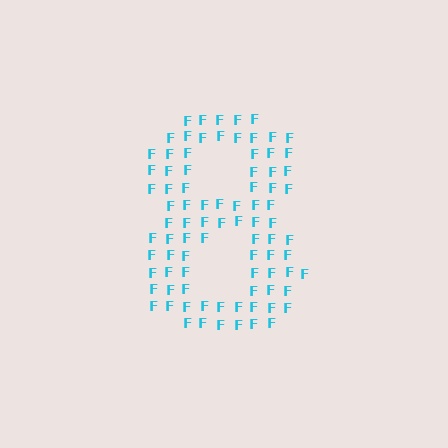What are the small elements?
The small elements are letter F's.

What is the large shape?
The large shape is the digit 8.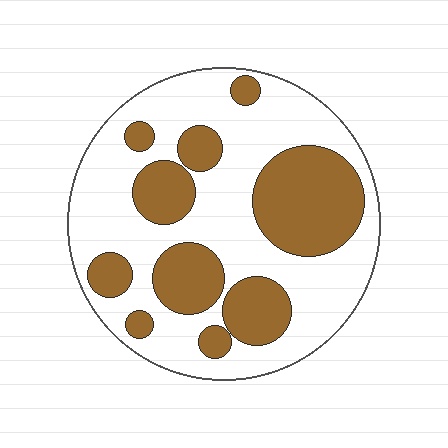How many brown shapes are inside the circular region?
10.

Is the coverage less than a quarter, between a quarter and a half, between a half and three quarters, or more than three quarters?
Between a quarter and a half.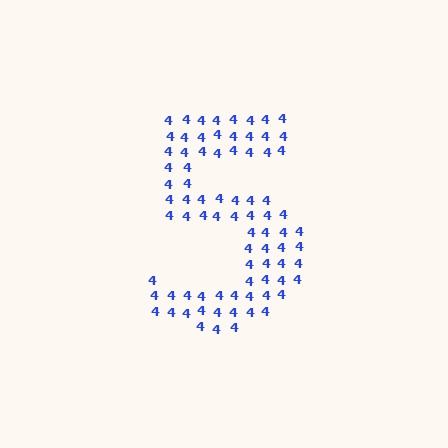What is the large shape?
The large shape is the digit 5.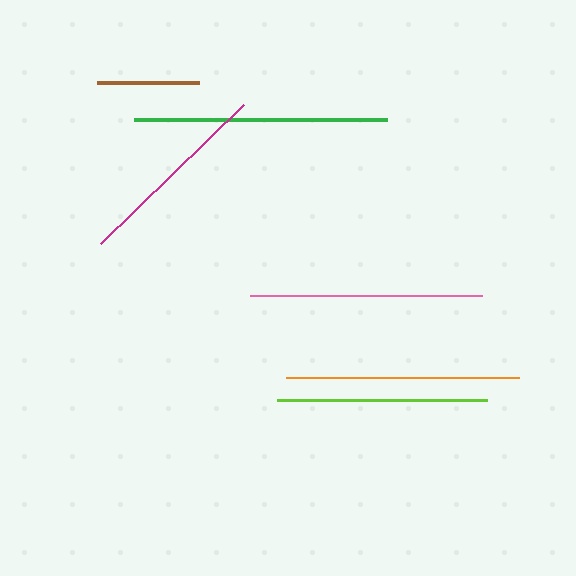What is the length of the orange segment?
The orange segment is approximately 233 pixels long.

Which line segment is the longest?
The green line is the longest at approximately 253 pixels.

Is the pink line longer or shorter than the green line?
The green line is longer than the pink line.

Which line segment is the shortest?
The brown line is the shortest at approximately 102 pixels.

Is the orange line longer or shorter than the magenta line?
The orange line is longer than the magenta line.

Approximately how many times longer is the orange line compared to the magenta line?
The orange line is approximately 1.2 times the length of the magenta line.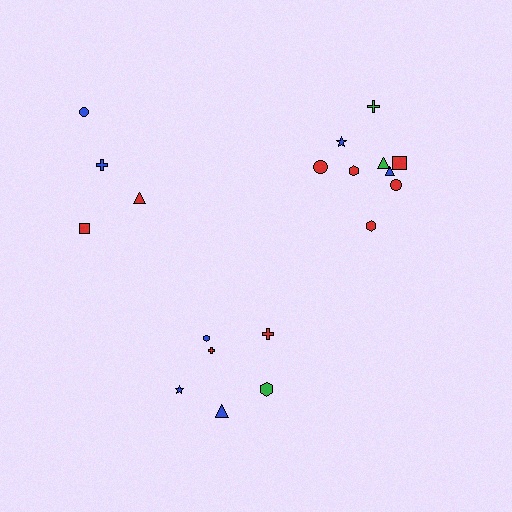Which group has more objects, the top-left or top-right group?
The top-right group.